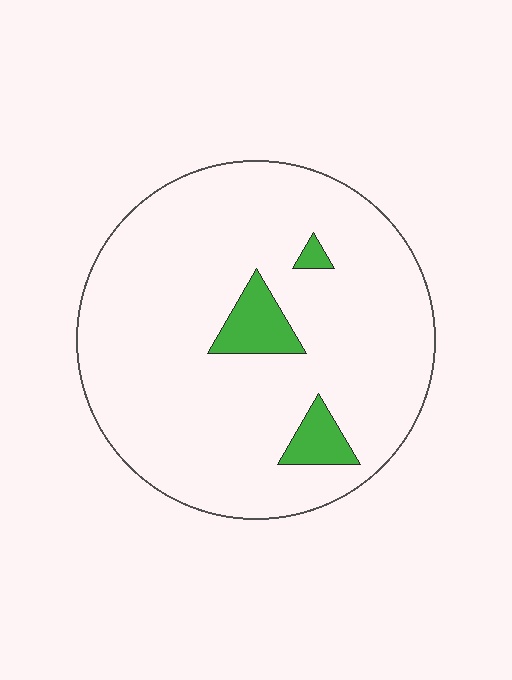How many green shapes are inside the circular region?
3.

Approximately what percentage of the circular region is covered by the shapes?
Approximately 10%.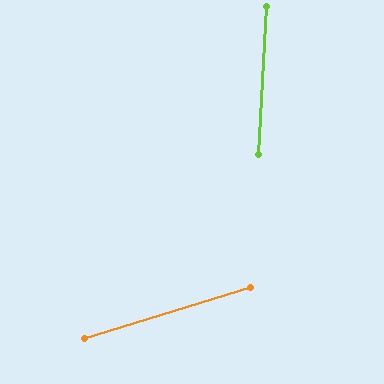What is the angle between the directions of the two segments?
Approximately 70 degrees.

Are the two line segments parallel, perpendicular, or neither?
Neither parallel nor perpendicular — they differ by about 70°.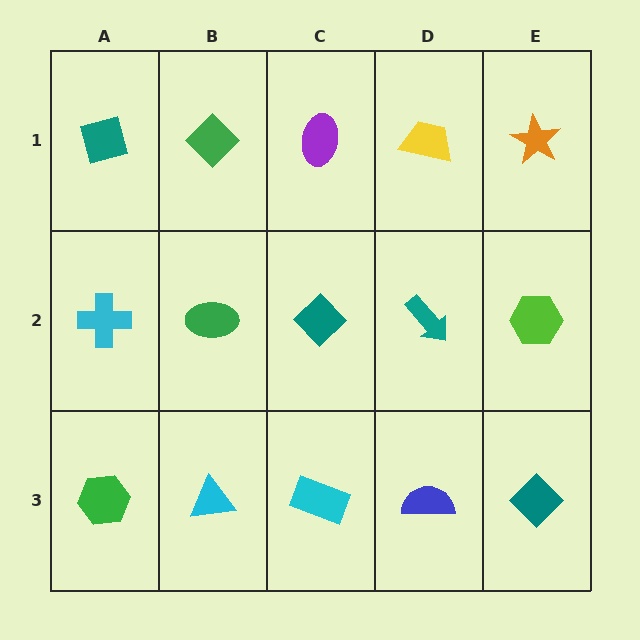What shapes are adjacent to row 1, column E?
A lime hexagon (row 2, column E), a yellow trapezoid (row 1, column D).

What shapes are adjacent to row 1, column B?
A green ellipse (row 2, column B), a teal square (row 1, column A), a purple ellipse (row 1, column C).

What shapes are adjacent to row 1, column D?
A teal arrow (row 2, column D), a purple ellipse (row 1, column C), an orange star (row 1, column E).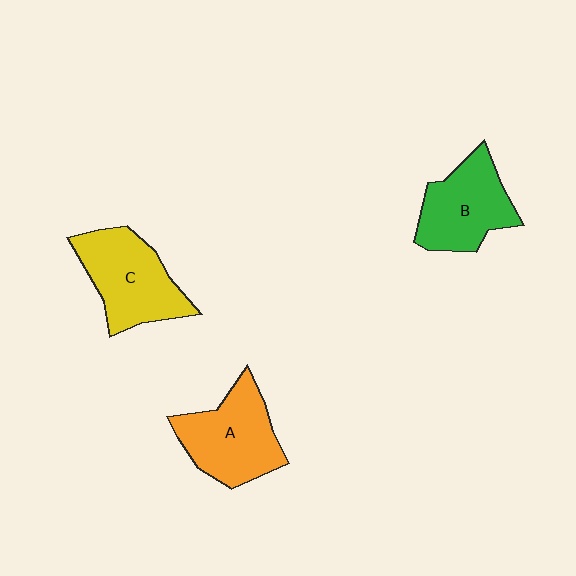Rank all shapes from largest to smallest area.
From largest to smallest: C (yellow), A (orange), B (green).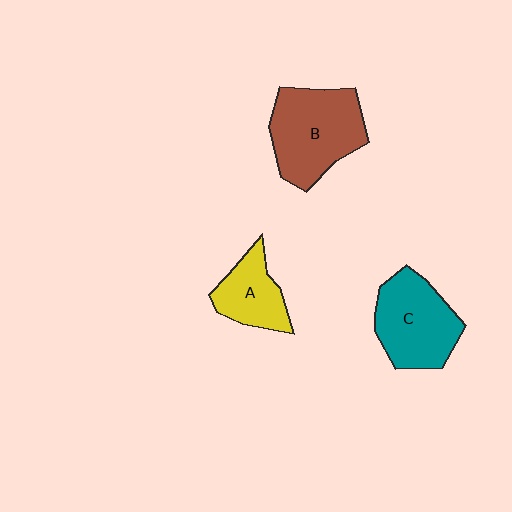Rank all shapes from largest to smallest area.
From largest to smallest: B (brown), C (teal), A (yellow).